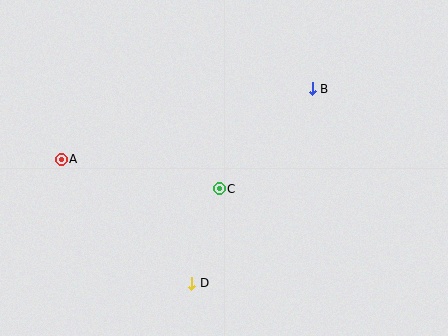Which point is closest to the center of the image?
Point C at (219, 189) is closest to the center.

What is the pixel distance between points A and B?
The distance between A and B is 261 pixels.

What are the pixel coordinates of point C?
Point C is at (219, 189).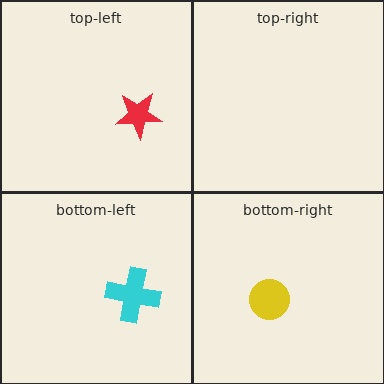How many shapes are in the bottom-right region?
1.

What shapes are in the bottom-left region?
The cyan cross.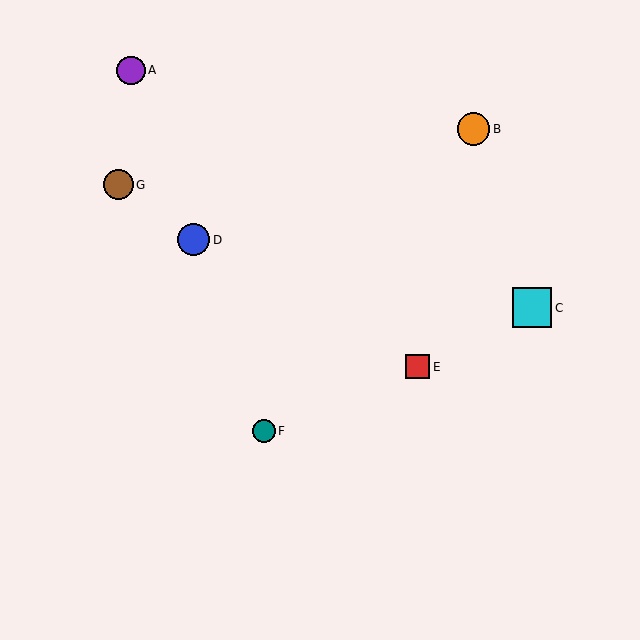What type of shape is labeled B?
Shape B is an orange circle.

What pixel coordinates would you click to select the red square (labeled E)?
Click at (418, 367) to select the red square E.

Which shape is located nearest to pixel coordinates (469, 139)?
The orange circle (labeled B) at (474, 129) is nearest to that location.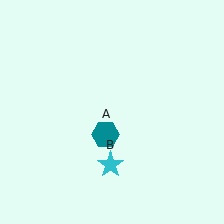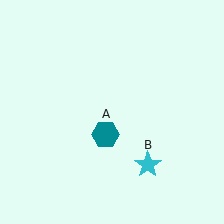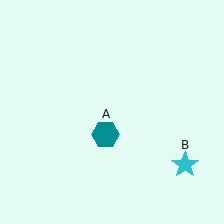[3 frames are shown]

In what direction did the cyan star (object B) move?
The cyan star (object B) moved right.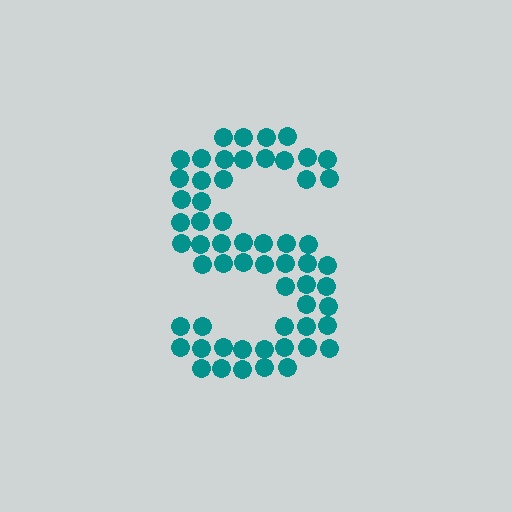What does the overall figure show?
The overall figure shows the letter S.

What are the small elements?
The small elements are circles.